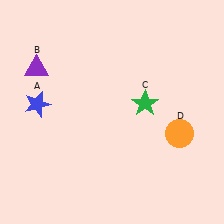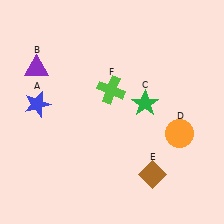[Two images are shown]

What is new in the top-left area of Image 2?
A lime cross (F) was added in the top-left area of Image 2.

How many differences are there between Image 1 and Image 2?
There are 2 differences between the two images.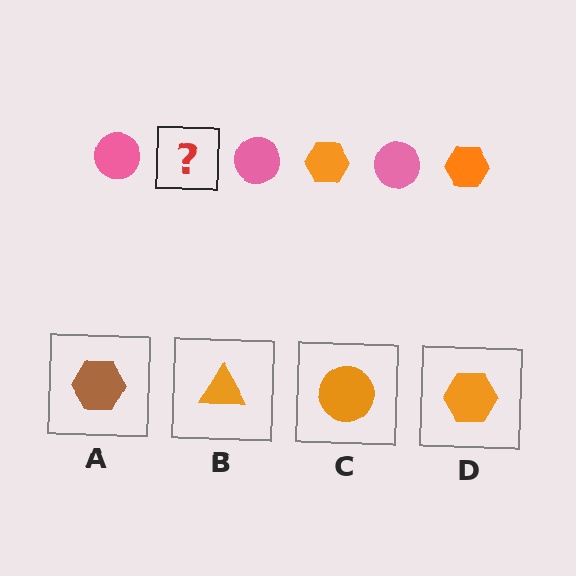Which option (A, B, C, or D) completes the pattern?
D.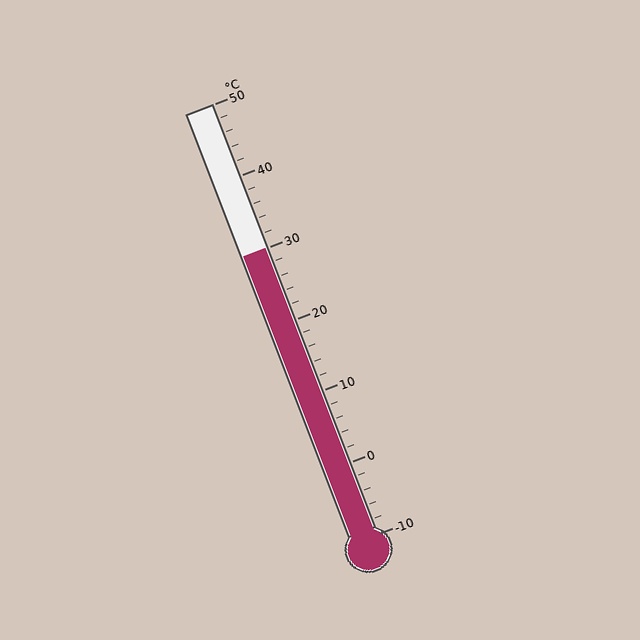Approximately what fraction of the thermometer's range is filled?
The thermometer is filled to approximately 65% of its range.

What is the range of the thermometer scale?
The thermometer scale ranges from -10°C to 50°C.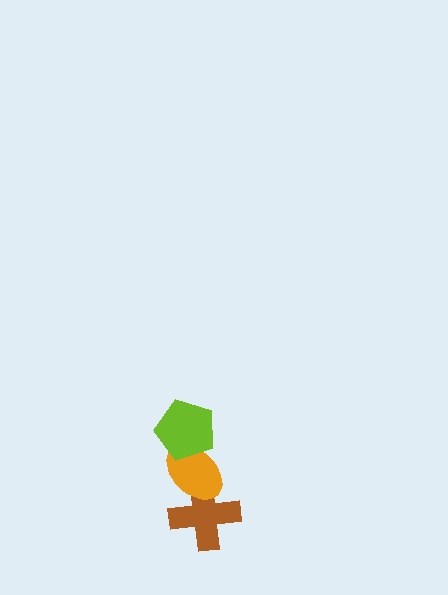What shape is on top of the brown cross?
The orange ellipse is on top of the brown cross.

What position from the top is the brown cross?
The brown cross is 3rd from the top.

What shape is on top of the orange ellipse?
The lime pentagon is on top of the orange ellipse.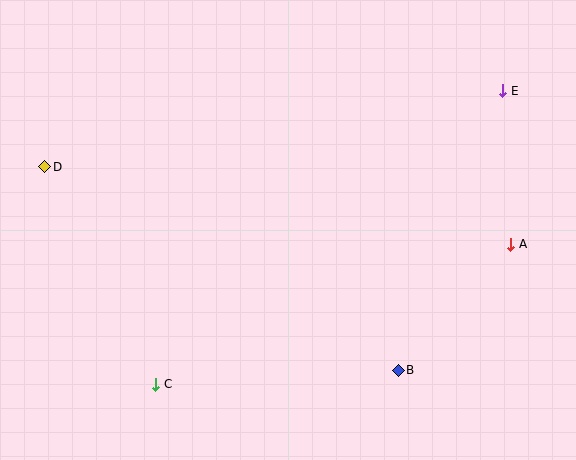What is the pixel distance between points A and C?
The distance between A and C is 382 pixels.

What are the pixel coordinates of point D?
Point D is at (45, 167).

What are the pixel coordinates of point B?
Point B is at (398, 370).